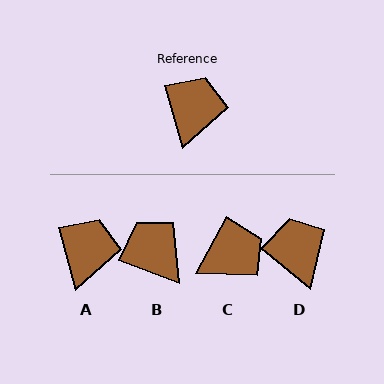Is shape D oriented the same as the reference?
No, it is off by about 35 degrees.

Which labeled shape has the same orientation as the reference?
A.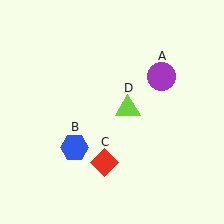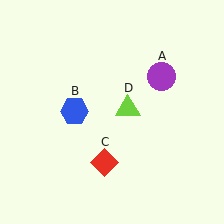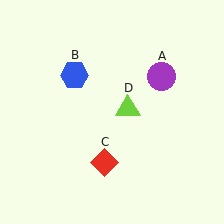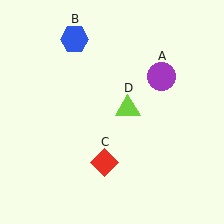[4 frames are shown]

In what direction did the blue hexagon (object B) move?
The blue hexagon (object B) moved up.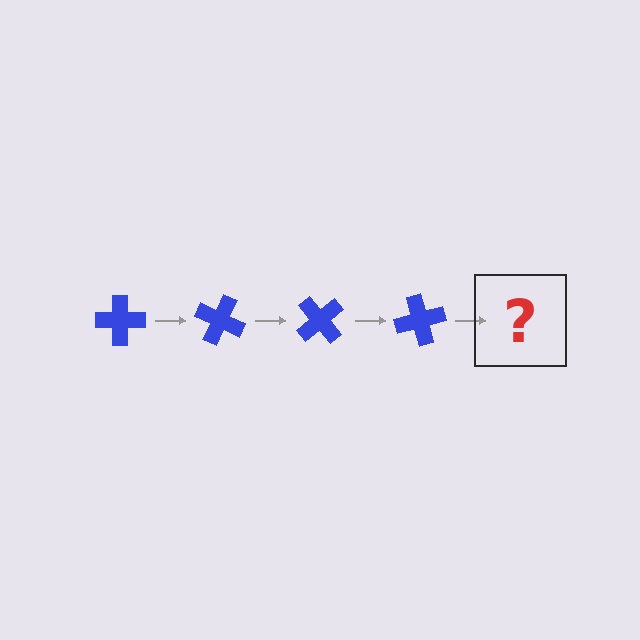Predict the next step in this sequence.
The next step is a blue cross rotated 100 degrees.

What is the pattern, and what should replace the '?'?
The pattern is that the cross rotates 25 degrees each step. The '?' should be a blue cross rotated 100 degrees.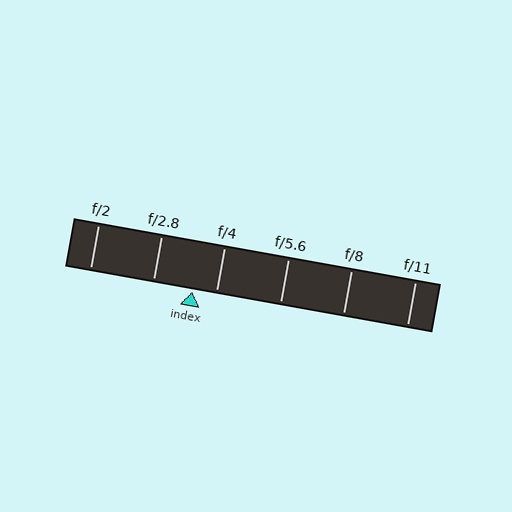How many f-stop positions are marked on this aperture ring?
There are 6 f-stop positions marked.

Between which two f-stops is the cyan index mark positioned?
The index mark is between f/2.8 and f/4.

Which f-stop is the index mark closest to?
The index mark is closest to f/4.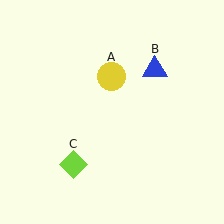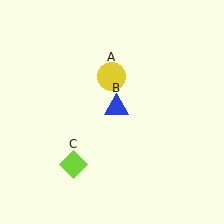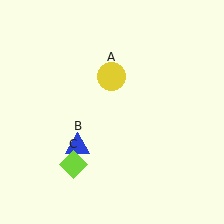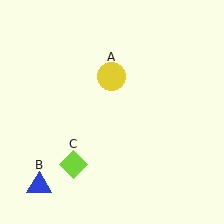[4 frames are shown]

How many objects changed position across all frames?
1 object changed position: blue triangle (object B).